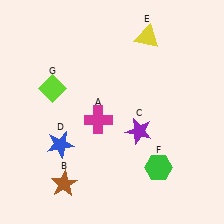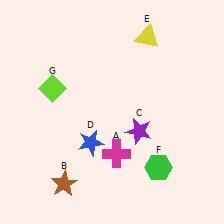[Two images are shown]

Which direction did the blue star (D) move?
The blue star (D) moved right.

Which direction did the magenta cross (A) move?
The magenta cross (A) moved down.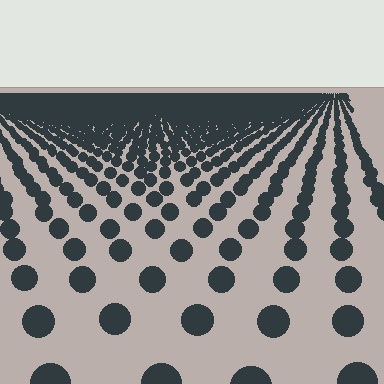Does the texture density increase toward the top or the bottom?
Density increases toward the top.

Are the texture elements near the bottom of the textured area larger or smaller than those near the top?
Larger. Near the bottom, elements are closer to the viewer and appear at a bigger on-screen size.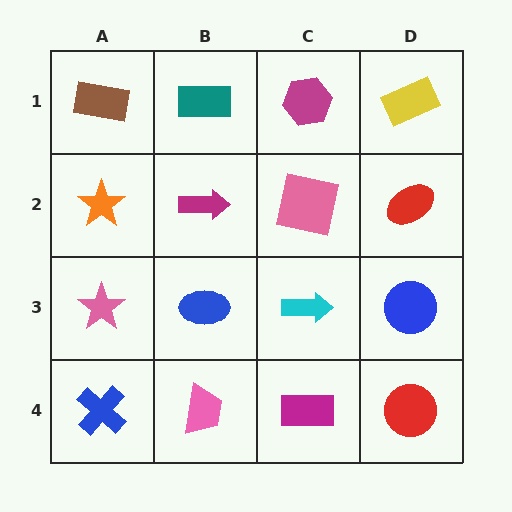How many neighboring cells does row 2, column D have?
3.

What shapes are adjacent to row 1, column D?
A red ellipse (row 2, column D), a magenta hexagon (row 1, column C).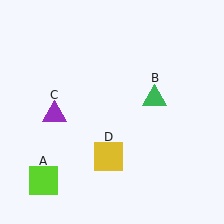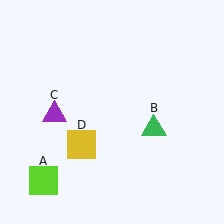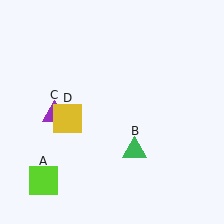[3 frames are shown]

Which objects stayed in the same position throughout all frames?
Lime square (object A) and purple triangle (object C) remained stationary.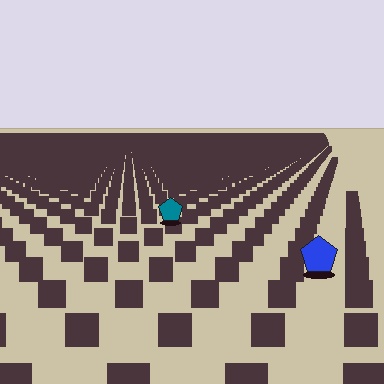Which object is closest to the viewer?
The blue pentagon is closest. The texture marks near it are larger and more spread out.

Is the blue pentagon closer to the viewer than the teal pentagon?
Yes. The blue pentagon is closer — you can tell from the texture gradient: the ground texture is coarser near it.